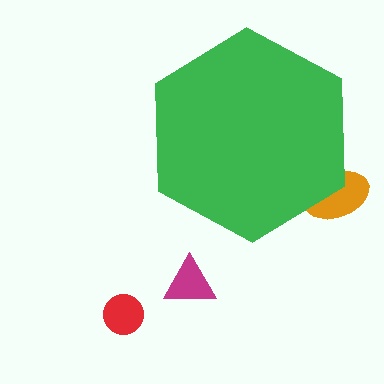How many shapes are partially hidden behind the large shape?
1 shape is partially hidden.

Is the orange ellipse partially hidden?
Yes, the orange ellipse is partially hidden behind the green hexagon.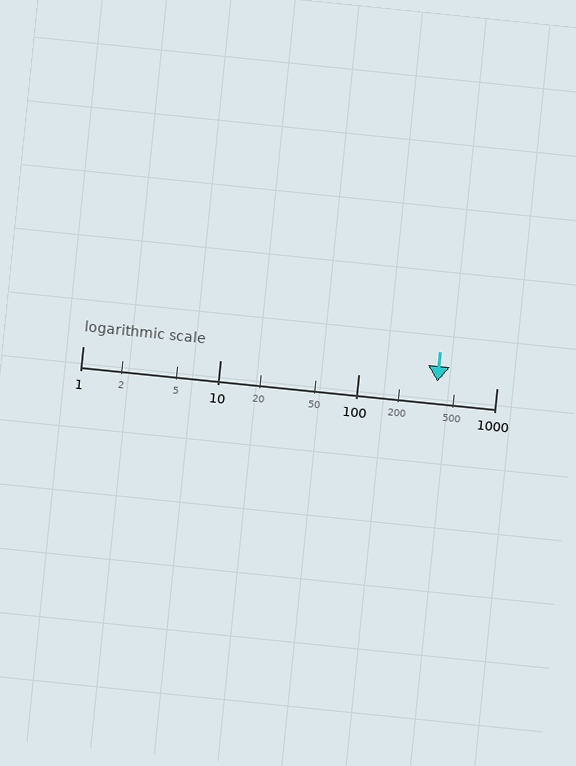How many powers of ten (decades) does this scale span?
The scale spans 3 decades, from 1 to 1000.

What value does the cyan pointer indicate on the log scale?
The pointer indicates approximately 370.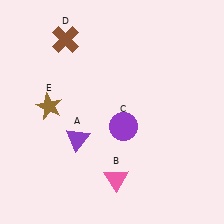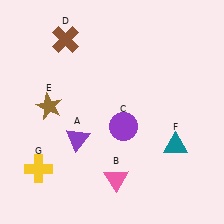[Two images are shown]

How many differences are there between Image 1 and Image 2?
There are 2 differences between the two images.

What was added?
A teal triangle (F), a yellow cross (G) were added in Image 2.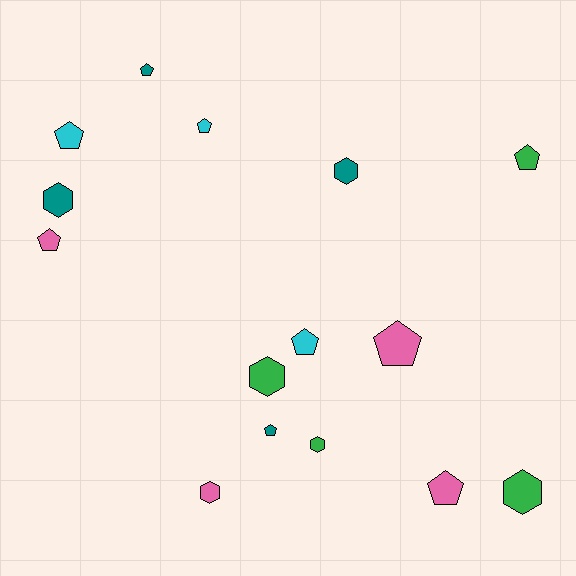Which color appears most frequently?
Teal, with 4 objects.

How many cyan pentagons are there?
There are 3 cyan pentagons.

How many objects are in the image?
There are 15 objects.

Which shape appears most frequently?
Pentagon, with 9 objects.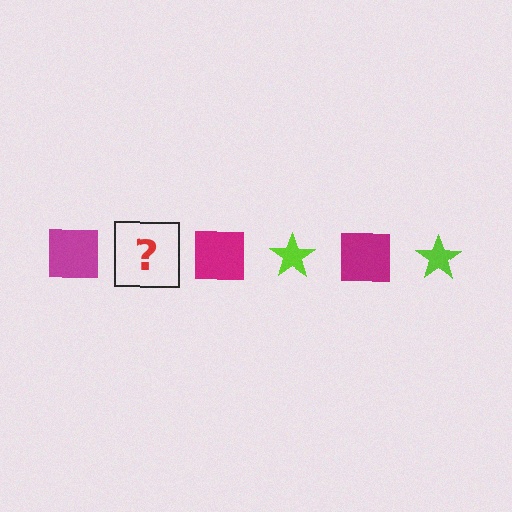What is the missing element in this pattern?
The missing element is a lime star.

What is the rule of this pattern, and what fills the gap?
The rule is that the pattern alternates between magenta square and lime star. The gap should be filled with a lime star.